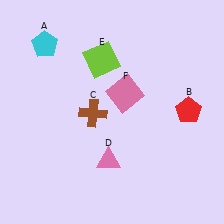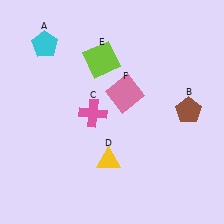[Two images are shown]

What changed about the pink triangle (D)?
In Image 1, D is pink. In Image 2, it changed to yellow.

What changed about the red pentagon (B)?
In Image 1, B is red. In Image 2, it changed to brown.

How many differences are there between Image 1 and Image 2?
There are 3 differences between the two images.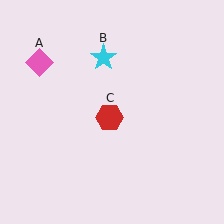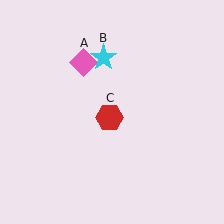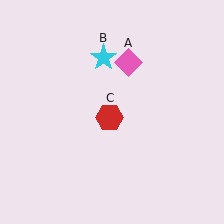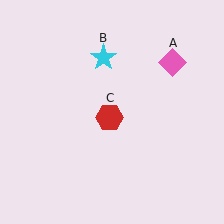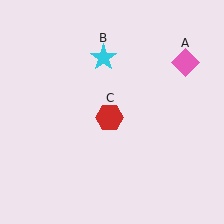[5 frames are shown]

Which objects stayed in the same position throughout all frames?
Cyan star (object B) and red hexagon (object C) remained stationary.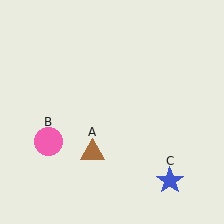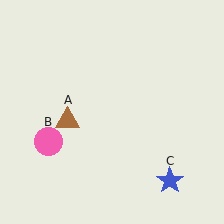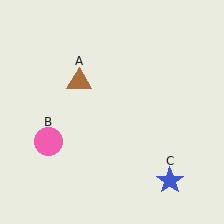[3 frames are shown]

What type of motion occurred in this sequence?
The brown triangle (object A) rotated clockwise around the center of the scene.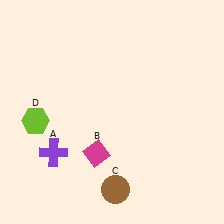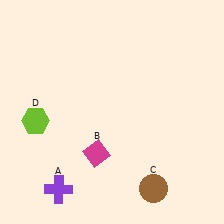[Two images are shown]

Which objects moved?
The objects that moved are: the purple cross (A), the brown circle (C).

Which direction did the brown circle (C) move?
The brown circle (C) moved right.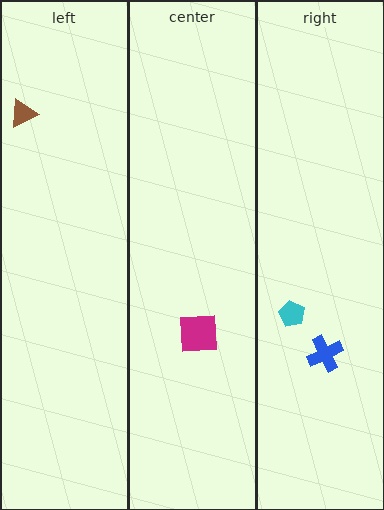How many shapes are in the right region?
2.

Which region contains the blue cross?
The right region.